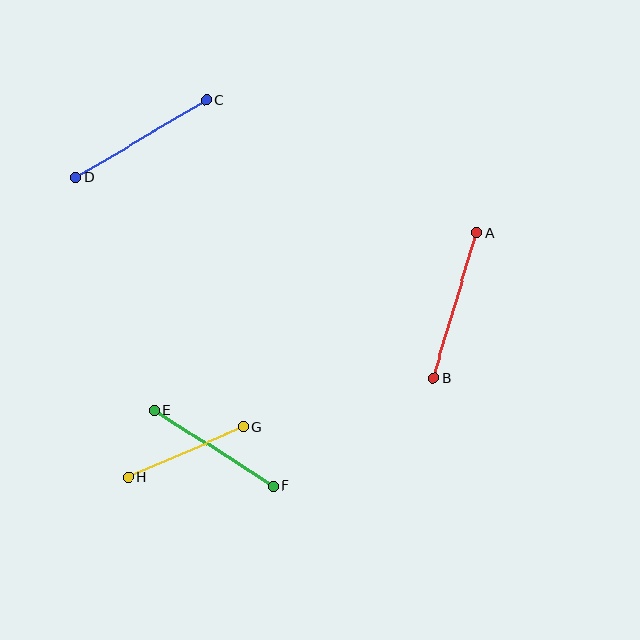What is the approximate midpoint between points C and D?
The midpoint is at approximately (141, 139) pixels.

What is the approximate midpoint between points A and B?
The midpoint is at approximately (455, 305) pixels.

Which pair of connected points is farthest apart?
Points C and D are farthest apart.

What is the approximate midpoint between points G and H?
The midpoint is at approximately (186, 452) pixels.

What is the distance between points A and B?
The distance is approximately 152 pixels.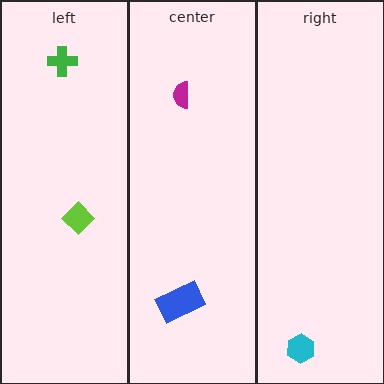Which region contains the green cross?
The left region.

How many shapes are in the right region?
1.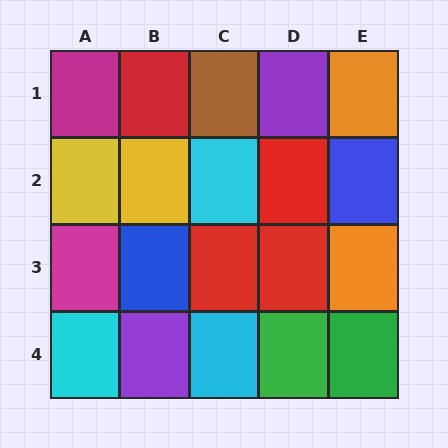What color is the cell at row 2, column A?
Yellow.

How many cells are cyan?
3 cells are cyan.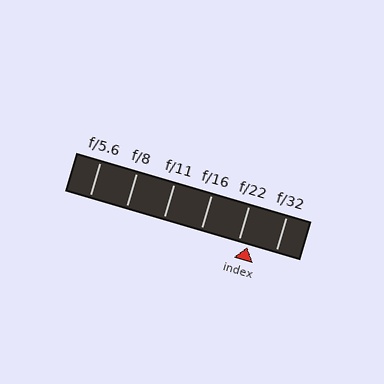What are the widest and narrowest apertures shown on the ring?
The widest aperture shown is f/5.6 and the narrowest is f/32.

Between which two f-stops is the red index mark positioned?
The index mark is between f/22 and f/32.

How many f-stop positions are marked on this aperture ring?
There are 6 f-stop positions marked.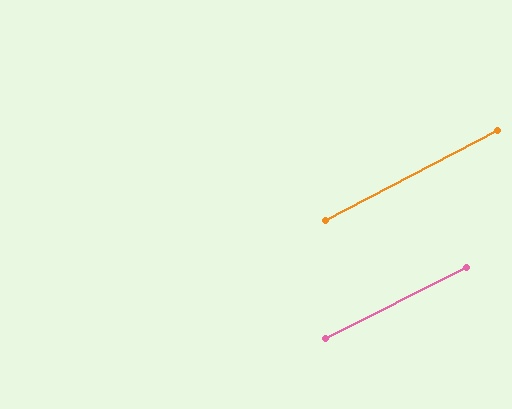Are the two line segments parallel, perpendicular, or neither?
Parallel — their directions differ by only 0.9°.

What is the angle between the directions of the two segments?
Approximately 1 degree.